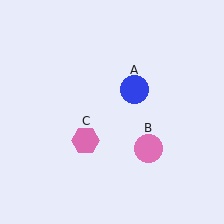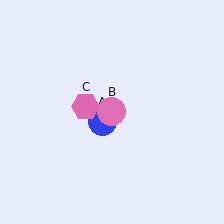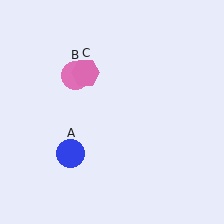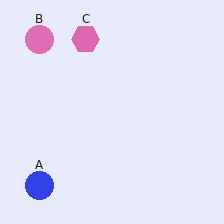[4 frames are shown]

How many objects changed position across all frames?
3 objects changed position: blue circle (object A), pink circle (object B), pink hexagon (object C).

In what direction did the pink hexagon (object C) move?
The pink hexagon (object C) moved up.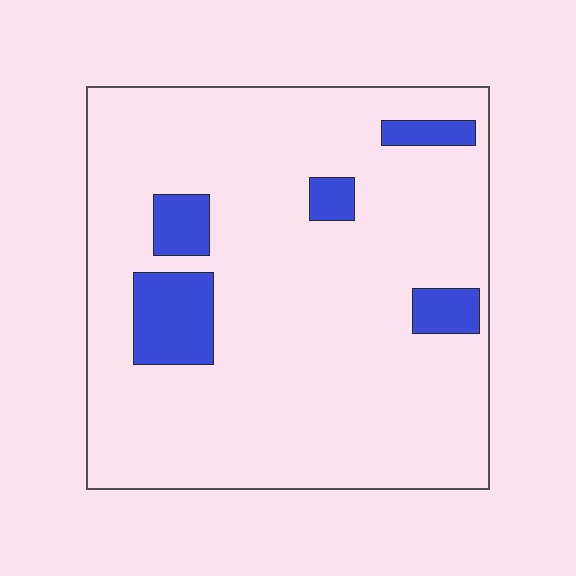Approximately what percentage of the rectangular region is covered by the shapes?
Approximately 10%.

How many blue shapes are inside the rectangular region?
5.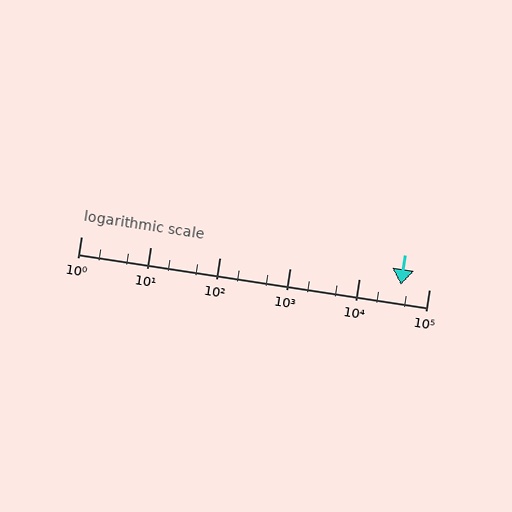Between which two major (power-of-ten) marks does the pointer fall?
The pointer is between 10000 and 100000.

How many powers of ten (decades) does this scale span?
The scale spans 5 decades, from 1 to 100000.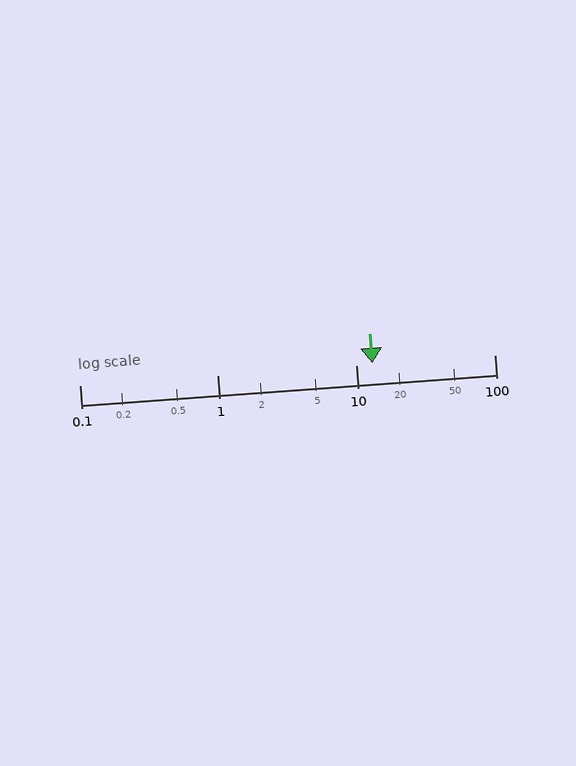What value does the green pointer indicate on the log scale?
The pointer indicates approximately 13.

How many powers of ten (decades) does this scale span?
The scale spans 3 decades, from 0.1 to 100.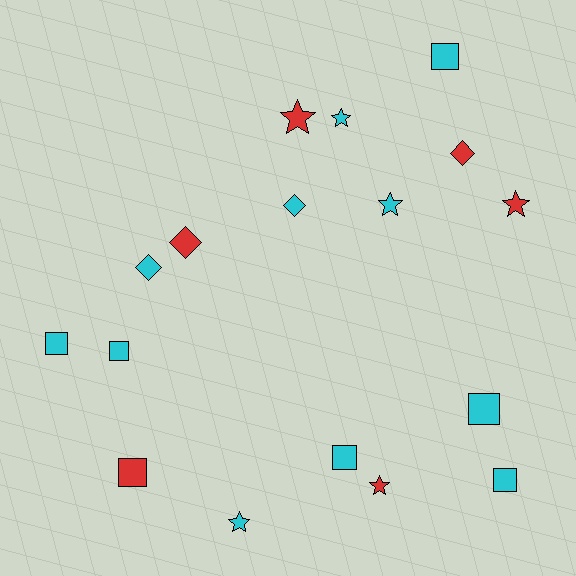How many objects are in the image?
There are 17 objects.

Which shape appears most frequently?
Square, with 7 objects.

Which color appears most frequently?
Cyan, with 11 objects.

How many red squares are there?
There is 1 red square.